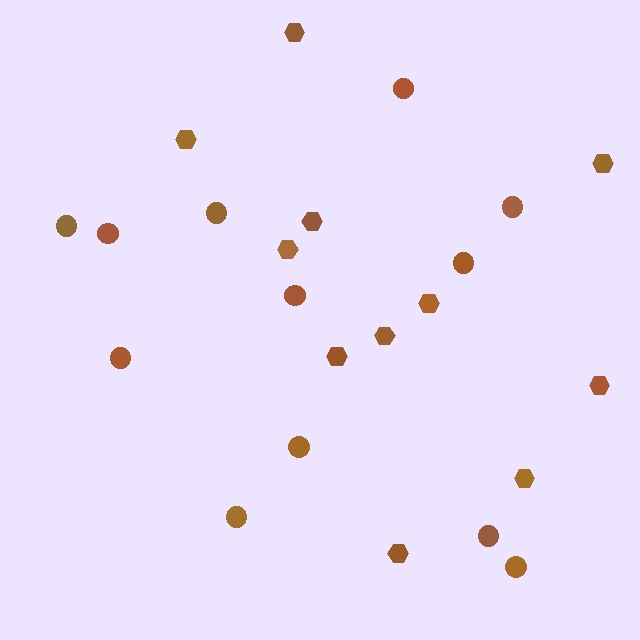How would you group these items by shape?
There are 2 groups: one group of circles (12) and one group of hexagons (11).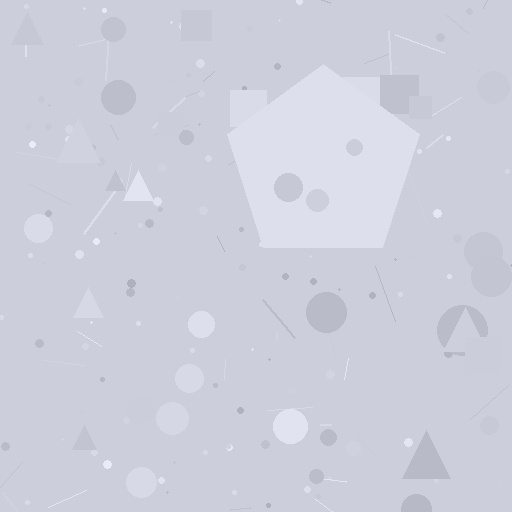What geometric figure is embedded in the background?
A pentagon is embedded in the background.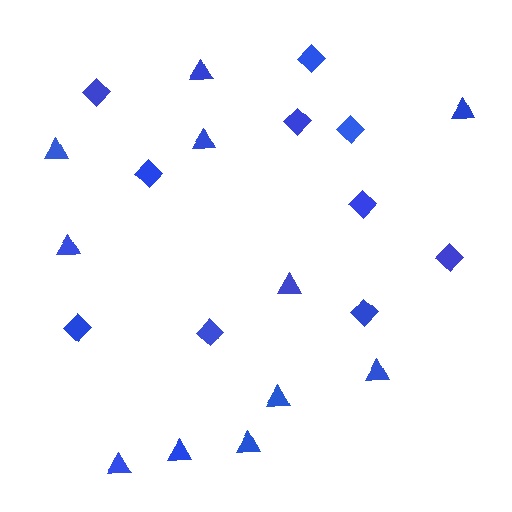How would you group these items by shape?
There are 2 groups: one group of triangles (11) and one group of diamonds (10).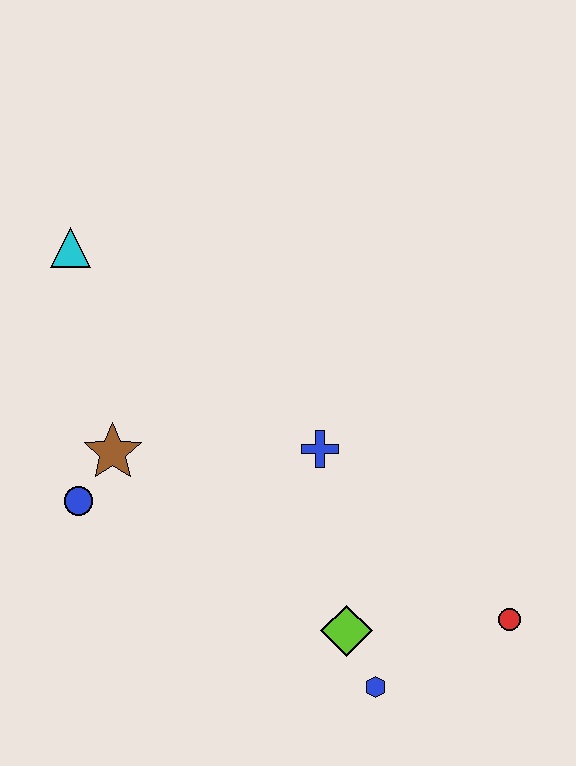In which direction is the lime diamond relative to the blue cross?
The lime diamond is below the blue cross.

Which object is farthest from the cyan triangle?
The red circle is farthest from the cyan triangle.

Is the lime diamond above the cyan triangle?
No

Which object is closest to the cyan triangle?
The brown star is closest to the cyan triangle.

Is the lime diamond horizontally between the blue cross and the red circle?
Yes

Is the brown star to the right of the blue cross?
No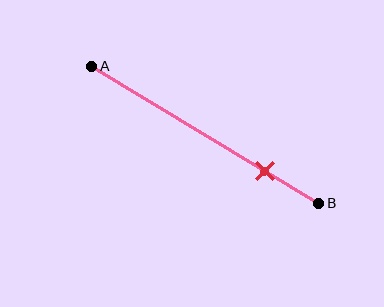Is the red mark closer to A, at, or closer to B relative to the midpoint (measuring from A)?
The red mark is closer to point B than the midpoint of segment AB.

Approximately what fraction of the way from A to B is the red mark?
The red mark is approximately 75% of the way from A to B.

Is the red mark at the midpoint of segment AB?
No, the mark is at about 75% from A, not at the 50% midpoint.